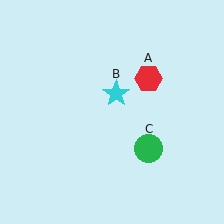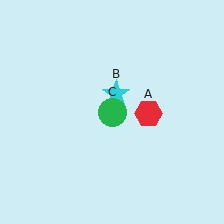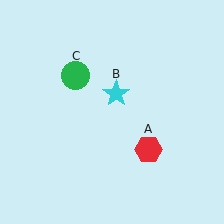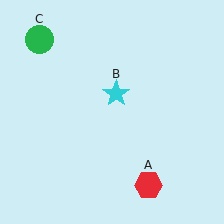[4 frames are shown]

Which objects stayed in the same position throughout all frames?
Cyan star (object B) remained stationary.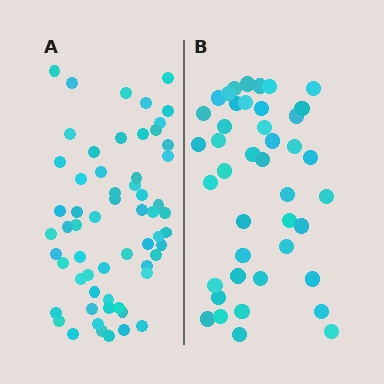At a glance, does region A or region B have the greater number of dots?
Region A (the left region) has more dots.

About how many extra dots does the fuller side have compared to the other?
Region A has approximately 20 more dots than region B.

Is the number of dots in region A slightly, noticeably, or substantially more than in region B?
Region A has noticeably more, but not dramatically so. The ratio is roughly 1.4 to 1.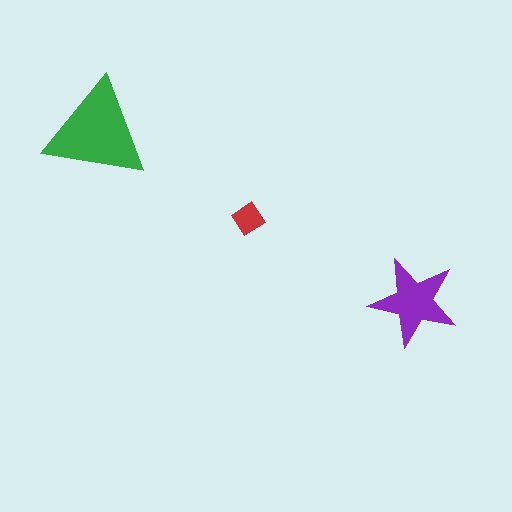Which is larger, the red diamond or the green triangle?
The green triangle.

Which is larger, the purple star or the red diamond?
The purple star.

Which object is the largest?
The green triangle.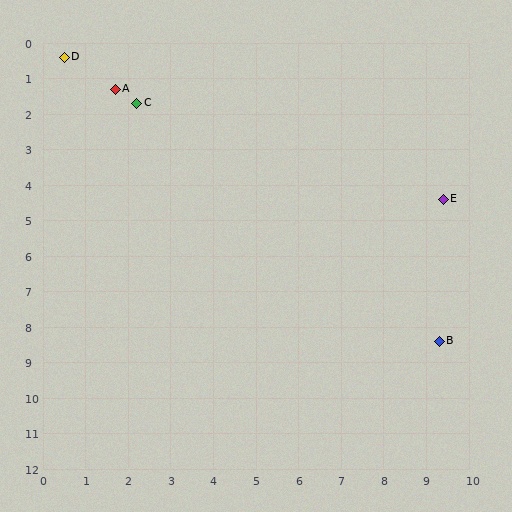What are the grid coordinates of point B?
Point B is at approximately (9.3, 8.4).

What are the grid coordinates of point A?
Point A is at approximately (1.7, 1.3).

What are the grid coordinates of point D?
Point D is at approximately (0.5, 0.4).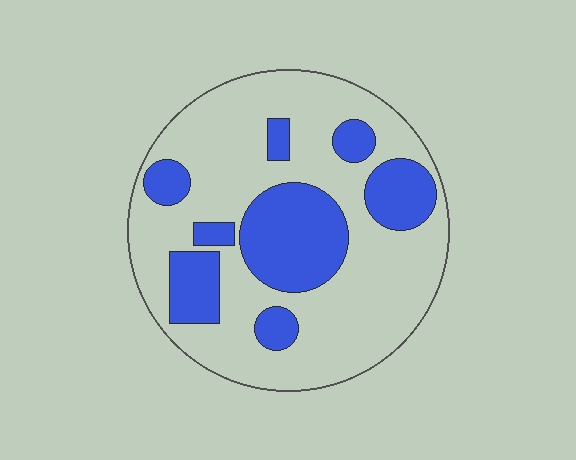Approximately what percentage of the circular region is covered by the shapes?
Approximately 30%.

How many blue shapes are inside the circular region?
8.